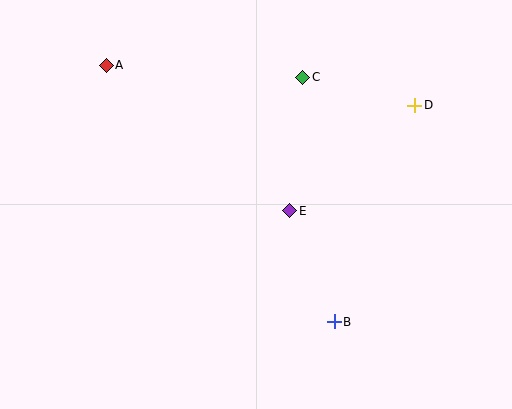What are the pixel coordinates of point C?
Point C is at (303, 77).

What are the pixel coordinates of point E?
Point E is at (290, 211).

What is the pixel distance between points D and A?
The distance between D and A is 311 pixels.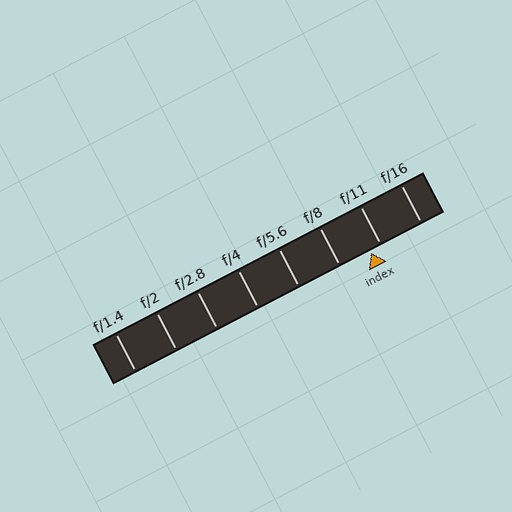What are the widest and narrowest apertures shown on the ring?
The widest aperture shown is f/1.4 and the narrowest is f/16.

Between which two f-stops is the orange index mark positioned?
The index mark is between f/8 and f/11.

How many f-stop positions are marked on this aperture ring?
There are 8 f-stop positions marked.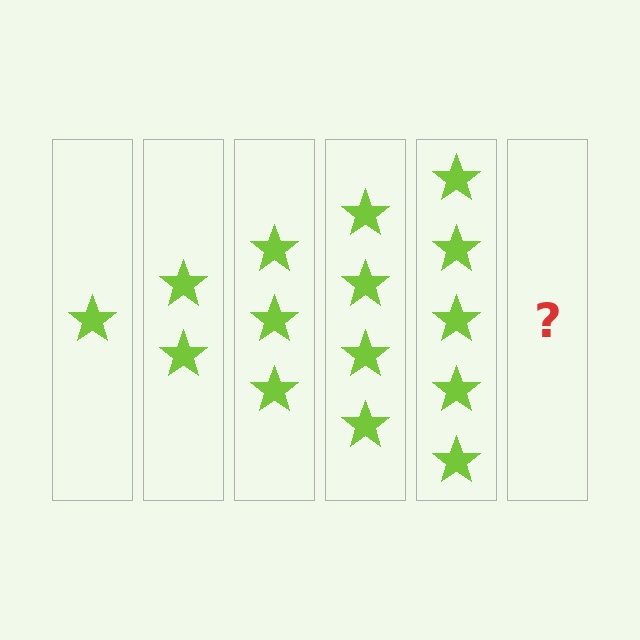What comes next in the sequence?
The next element should be 6 stars.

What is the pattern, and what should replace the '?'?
The pattern is that each step adds one more star. The '?' should be 6 stars.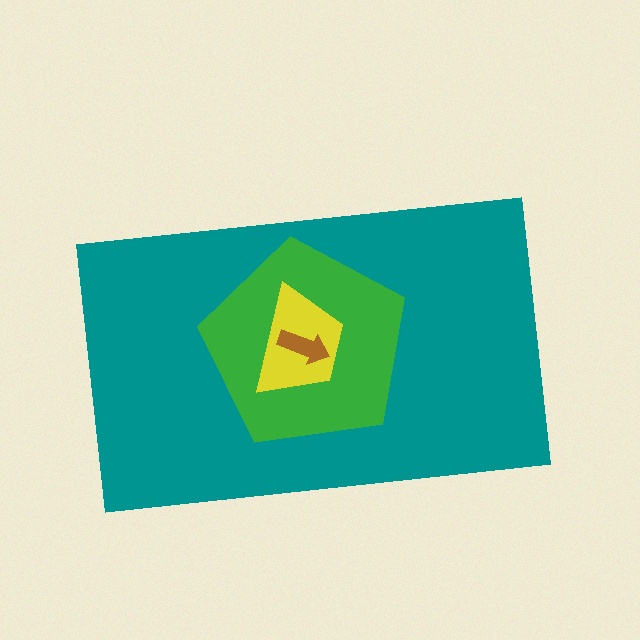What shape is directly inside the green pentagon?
The yellow trapezoid.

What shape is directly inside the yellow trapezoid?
The brown arrow.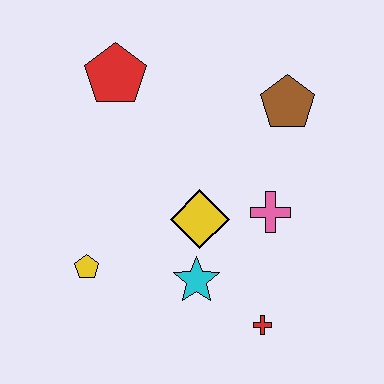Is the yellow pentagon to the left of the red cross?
Yes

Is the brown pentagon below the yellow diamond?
No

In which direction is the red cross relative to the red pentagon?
The red cross is below the red pentagon.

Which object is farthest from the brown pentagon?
The yellow pentagon is farthest from the brown pentagon.